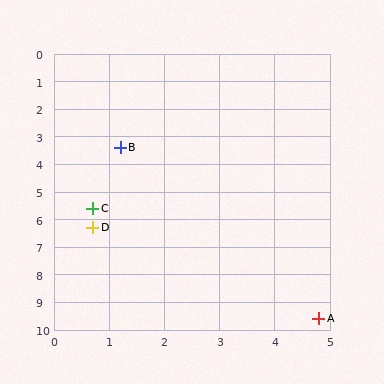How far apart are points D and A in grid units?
Points D and A are about 5.3 grid units apart.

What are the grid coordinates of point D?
Point D is at approximately (0.7, 6.3).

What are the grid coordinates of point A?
Point A is at approximately (4.8, 9.6).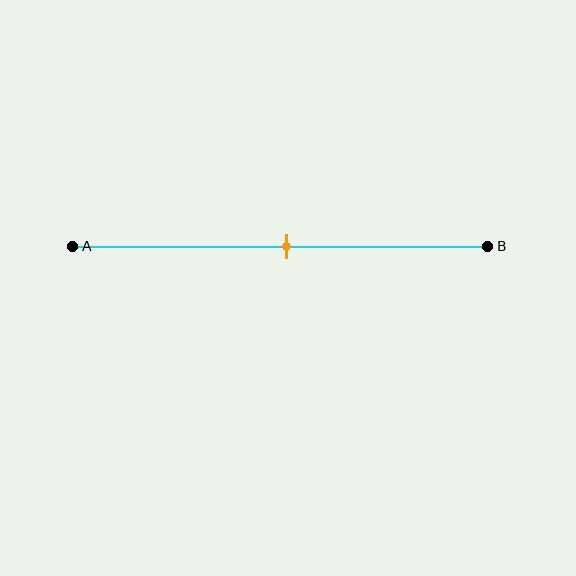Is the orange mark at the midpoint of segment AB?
Yes, the mark is approximately at the midpoint.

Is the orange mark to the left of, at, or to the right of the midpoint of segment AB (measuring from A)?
The orange mark is approximately at the midpoint of segment AB.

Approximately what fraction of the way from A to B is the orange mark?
The orange mark is approximately 50% of the way from A to B.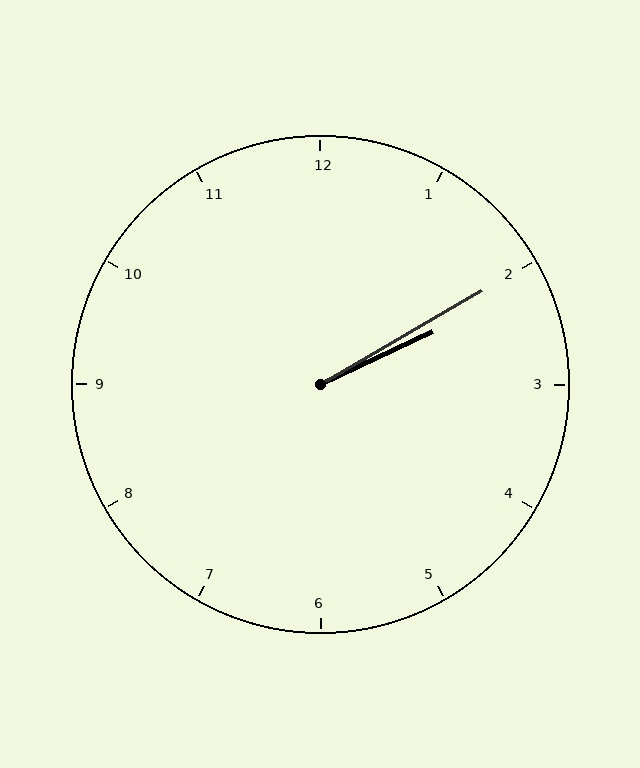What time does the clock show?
2:10.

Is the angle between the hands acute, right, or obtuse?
It is acute.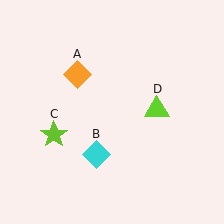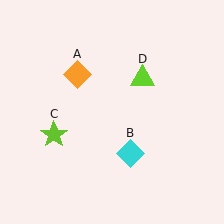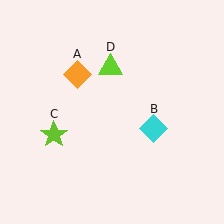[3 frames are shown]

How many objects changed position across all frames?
2 objects changed position: cyan diamond (object B), lime triangle (object D).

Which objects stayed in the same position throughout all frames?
Orange diamond (object A) and lime star (object C) remained stationary.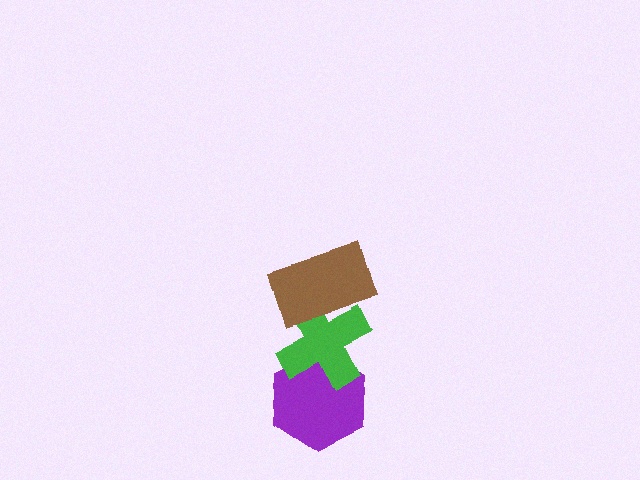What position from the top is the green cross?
The green cross is 2nd from the top.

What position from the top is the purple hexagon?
The purple hexagon is 3rd from the top.